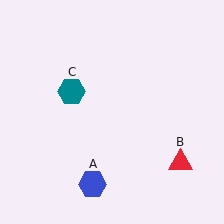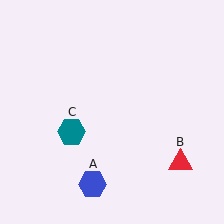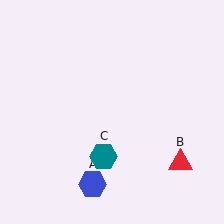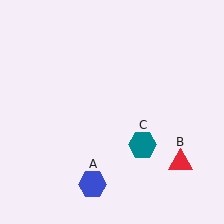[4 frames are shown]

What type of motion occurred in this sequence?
The teal hexagon (object C) rotated counterclockwise around the center of the scene.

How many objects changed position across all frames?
1 object changed position: teal hexagon (object C).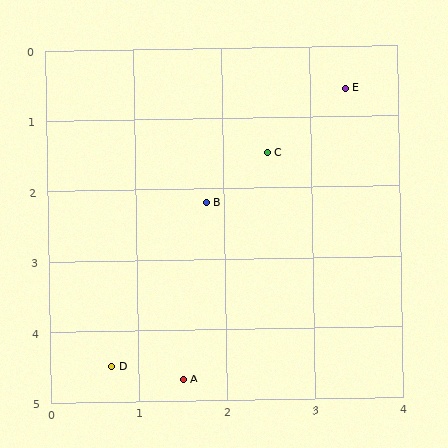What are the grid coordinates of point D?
Point D is at approximately (0.7, 4.5).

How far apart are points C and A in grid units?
Points C and A are about 3.4 grid units apart.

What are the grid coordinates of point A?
Point A is at approximately (1.5, 4.7).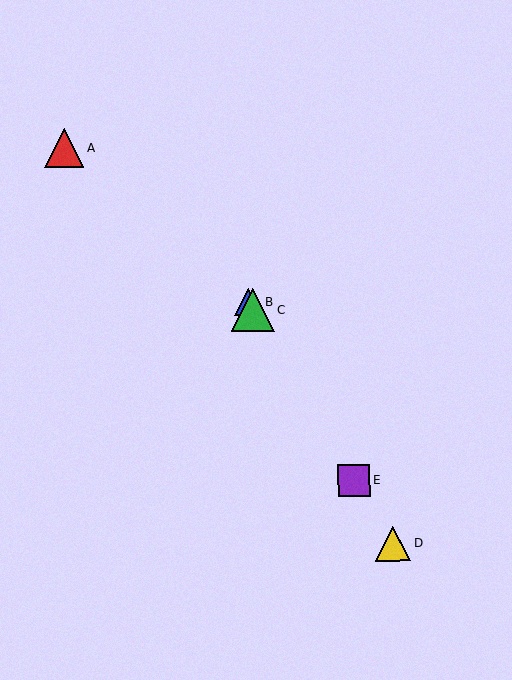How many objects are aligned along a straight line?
4 objects (B, C, D, E) are aligned along a straight line.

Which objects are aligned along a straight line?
Objects B, C, D, E are aligned along a straight line.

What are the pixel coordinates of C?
Object C is at (253, 310).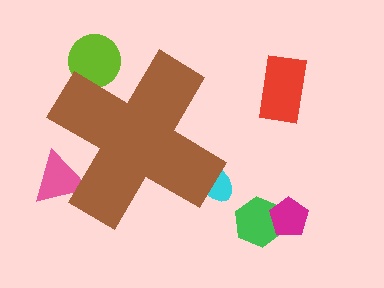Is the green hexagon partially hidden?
No, the green hexagon is fully visible.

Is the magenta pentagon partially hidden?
No, the magenta pentagon is fully visible.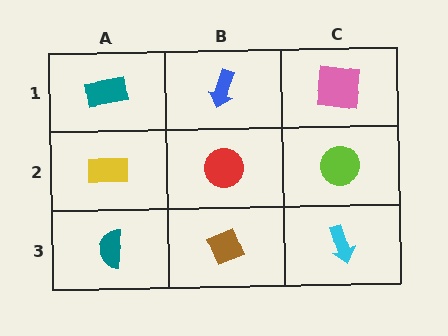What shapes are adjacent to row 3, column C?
A lime circle (row 2, column C), a brown diamond (row 3, column B).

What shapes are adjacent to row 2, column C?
A pink square (row 1, column C), a cyan arrow (row 3, column C), a red circle (row 2, column B).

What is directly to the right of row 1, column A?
A blue arrow.